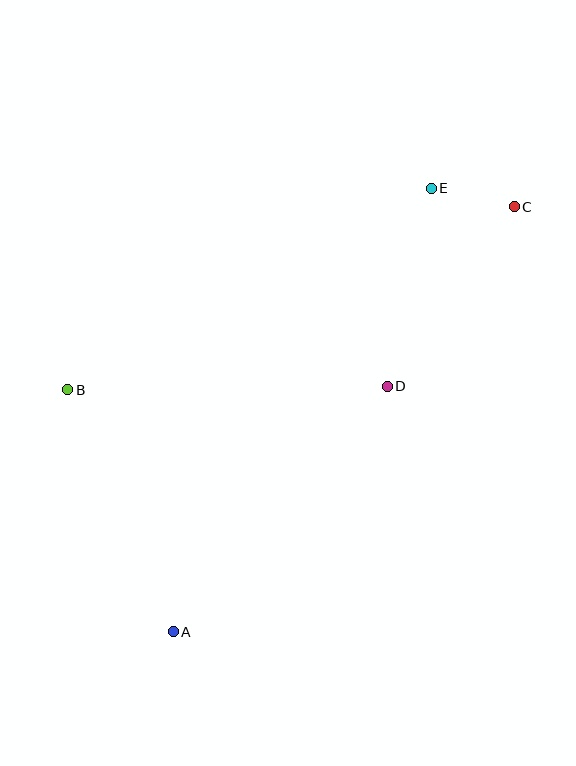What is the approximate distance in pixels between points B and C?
The distance between B and C is approximately 483 pixels.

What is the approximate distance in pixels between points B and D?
The distance between B and D is approximately 319 pixels.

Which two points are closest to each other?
Points C and E are closest to each other.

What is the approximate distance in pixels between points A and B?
The distance between A and B is approximately 264 pixels.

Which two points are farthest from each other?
Points A and C are farthest from each other.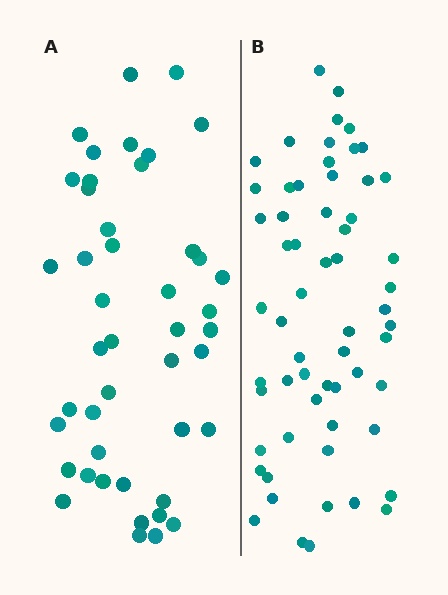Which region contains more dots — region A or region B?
Region B (the right region) has more dots.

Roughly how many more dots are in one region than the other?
Region B has approximately 15 more dots than region A.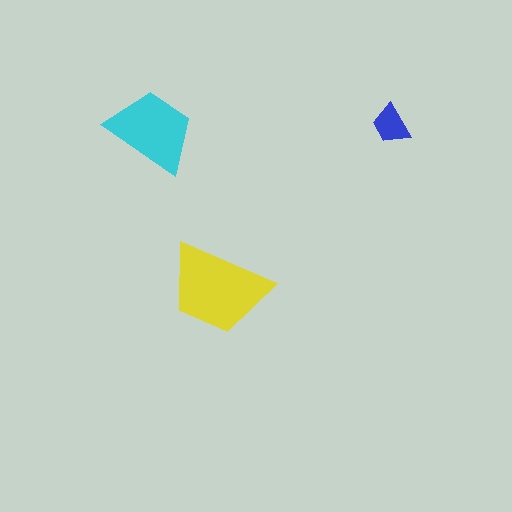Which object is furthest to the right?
The blue trapezoid is rightmost.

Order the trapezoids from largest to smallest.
the yellow one, the cyan one, the blue one.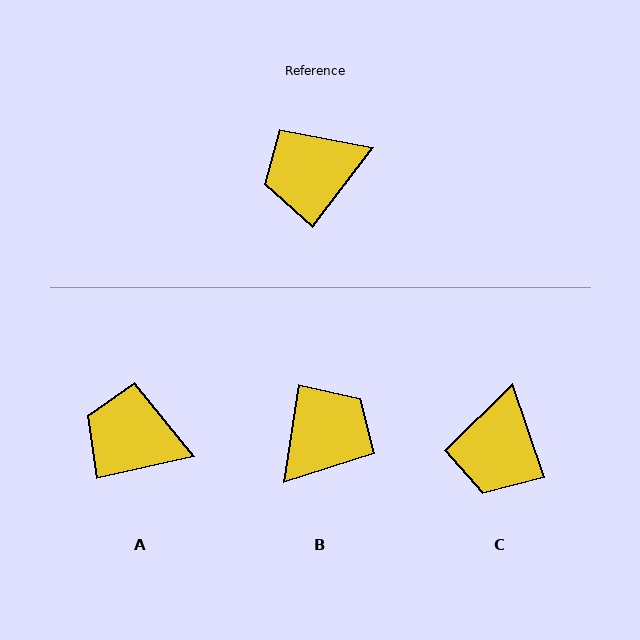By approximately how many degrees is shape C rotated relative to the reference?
Approximately 56 degrees counter-clockwise.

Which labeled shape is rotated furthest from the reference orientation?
B, about 151 degrees away.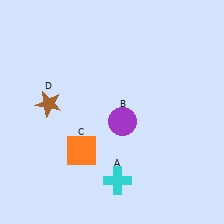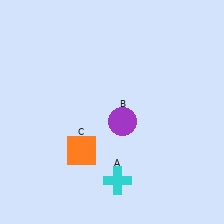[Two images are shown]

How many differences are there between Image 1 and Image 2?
There is 1 difference between the two images.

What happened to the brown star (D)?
The brown star (D) was removed in Image 2. It was in the top-left area of Image 1.